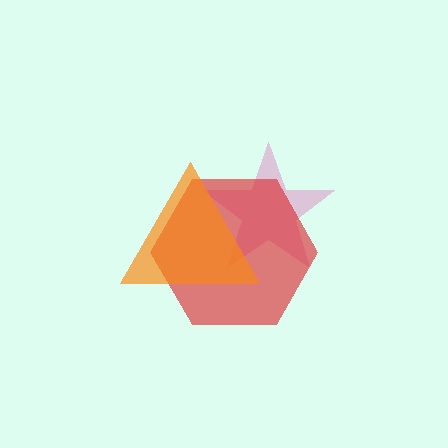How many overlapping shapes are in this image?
There are 3 overlapping shapes in the image.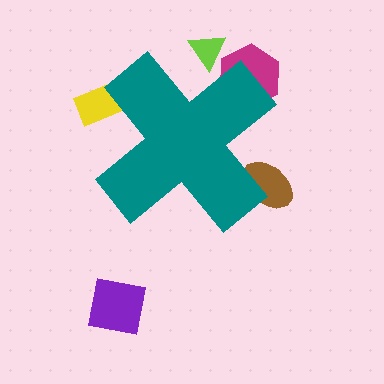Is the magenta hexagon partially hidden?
Yes, the magenta hexagon is partially hidden behind the teal cross.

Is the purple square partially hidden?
No, the purple square is fully visible.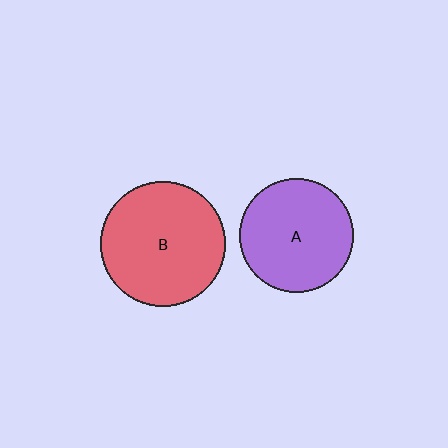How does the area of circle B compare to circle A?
Approximately 1.2 times.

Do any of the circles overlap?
No, none of the circles overlap.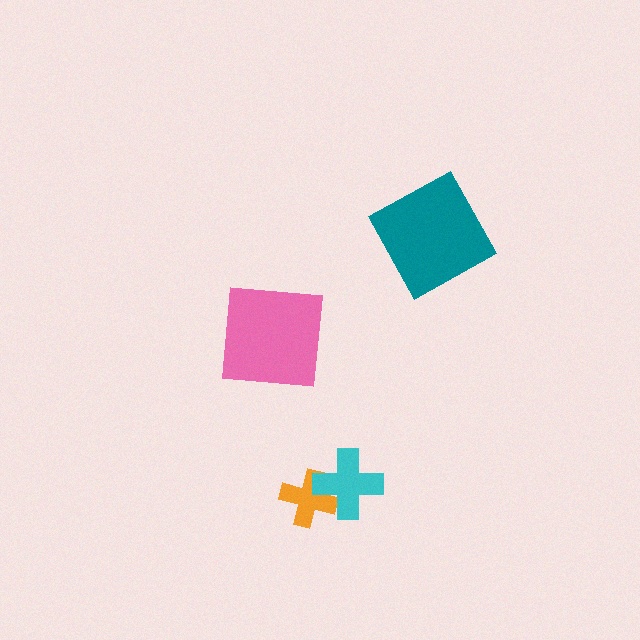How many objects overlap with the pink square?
0 objects overlap with the pink square.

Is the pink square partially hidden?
No, no other shape covers it.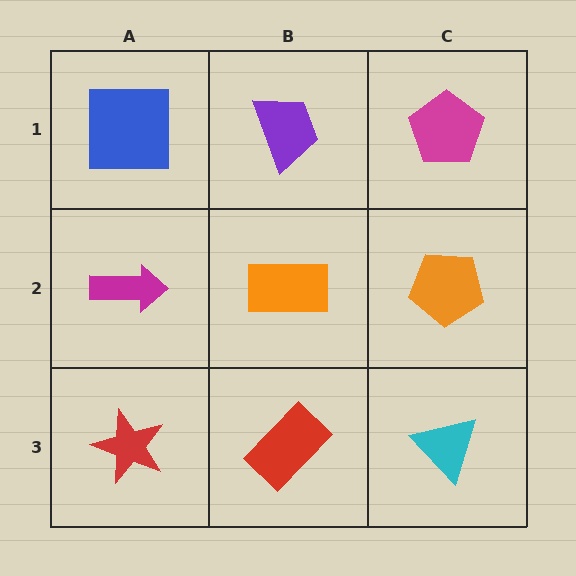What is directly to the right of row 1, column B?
A magenta pentagon.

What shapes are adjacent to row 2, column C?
A magenta pentagon (row 1, column C), a cyan triangle (row 3, column C), an orange rectangle (row 2, column B).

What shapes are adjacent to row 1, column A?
A magenta arrow (row 2, column A), a purple trapezoid (row 1, column B).